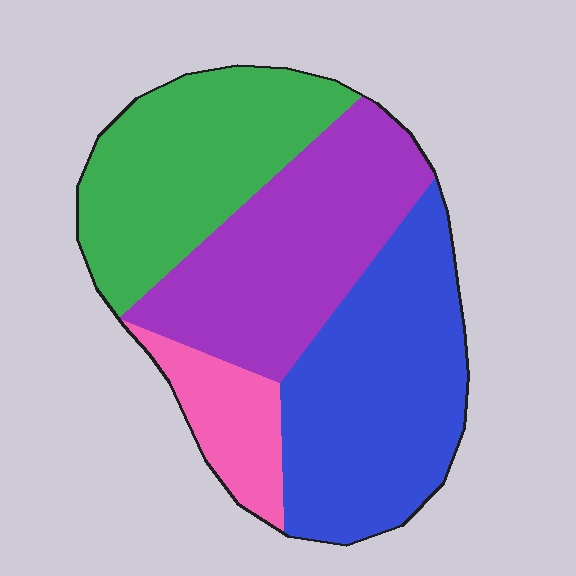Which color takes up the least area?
Pink, at roughly 10%.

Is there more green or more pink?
Green.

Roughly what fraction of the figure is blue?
Blue takes up between a sixth and a third of the figure.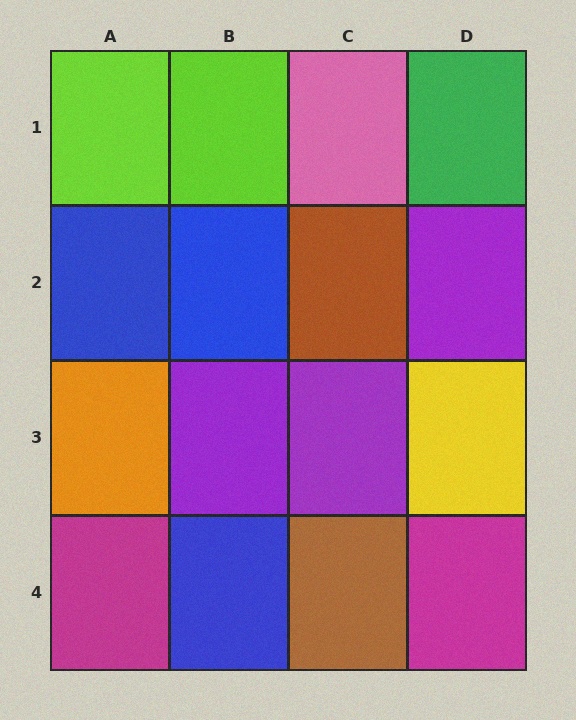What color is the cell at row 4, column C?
Brown.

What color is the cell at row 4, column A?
Magenta.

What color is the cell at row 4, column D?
Magenta.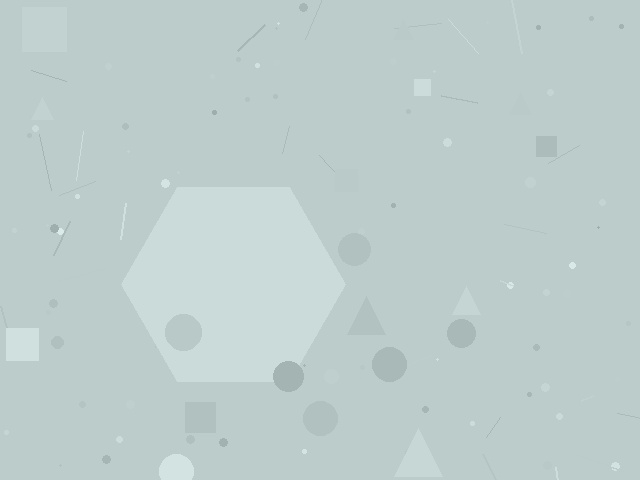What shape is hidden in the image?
A hexagon is hidden in the image.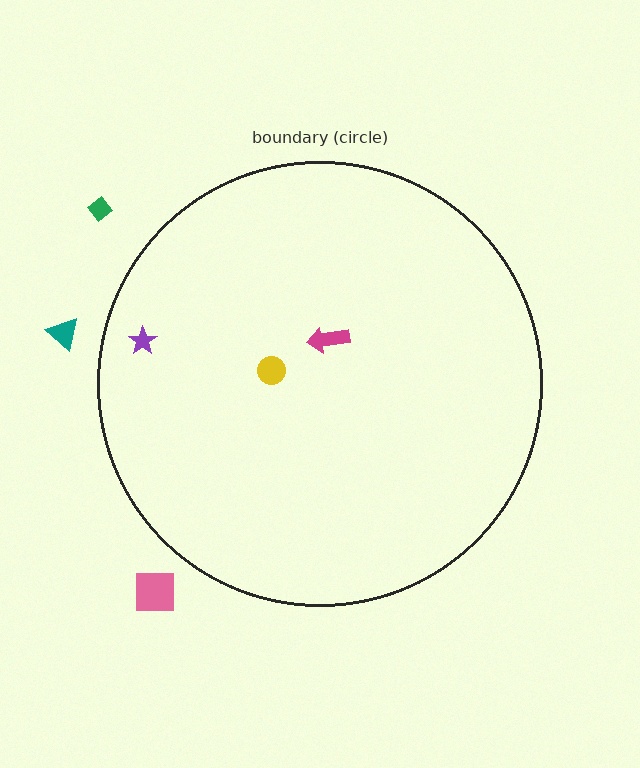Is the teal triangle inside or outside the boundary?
Outside.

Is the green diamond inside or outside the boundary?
Outside.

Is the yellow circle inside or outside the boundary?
Inside.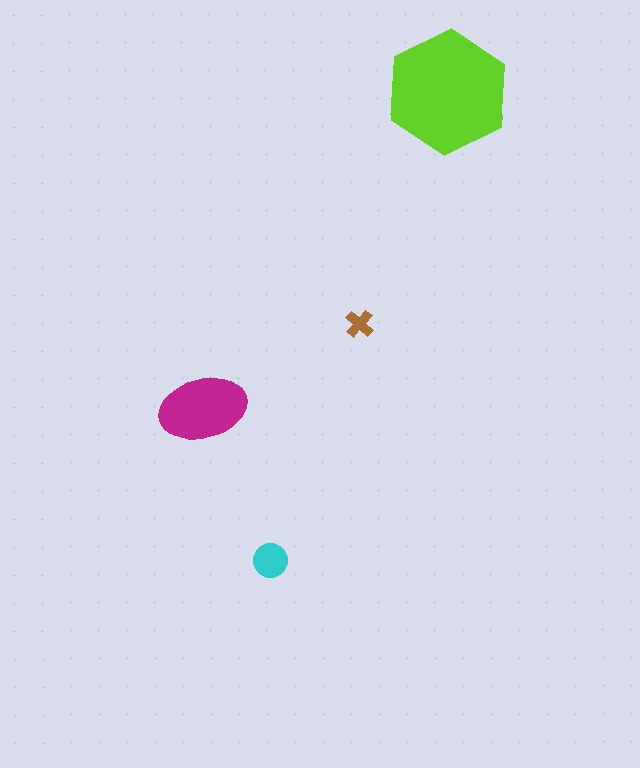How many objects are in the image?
There are 4 objects in the image.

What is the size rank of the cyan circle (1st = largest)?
3rd.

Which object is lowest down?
The cyan circle is bottommost.